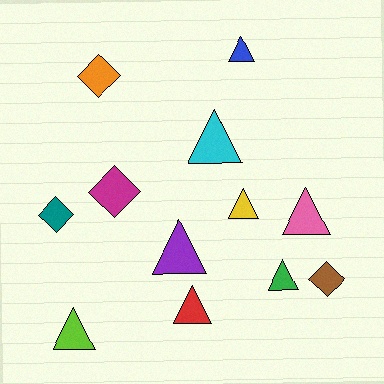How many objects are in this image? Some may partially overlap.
There are 12 objects.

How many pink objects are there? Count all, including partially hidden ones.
There is 1 pink object.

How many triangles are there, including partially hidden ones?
There are 8 triangles.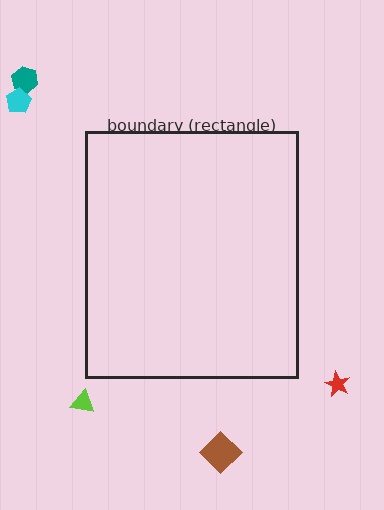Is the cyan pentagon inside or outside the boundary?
Outside.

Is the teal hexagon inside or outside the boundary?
Outside.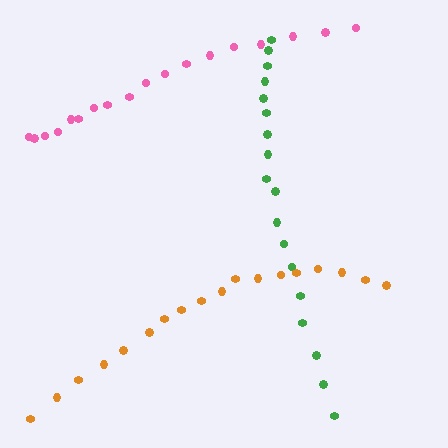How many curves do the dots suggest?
There are 3 distinct paths.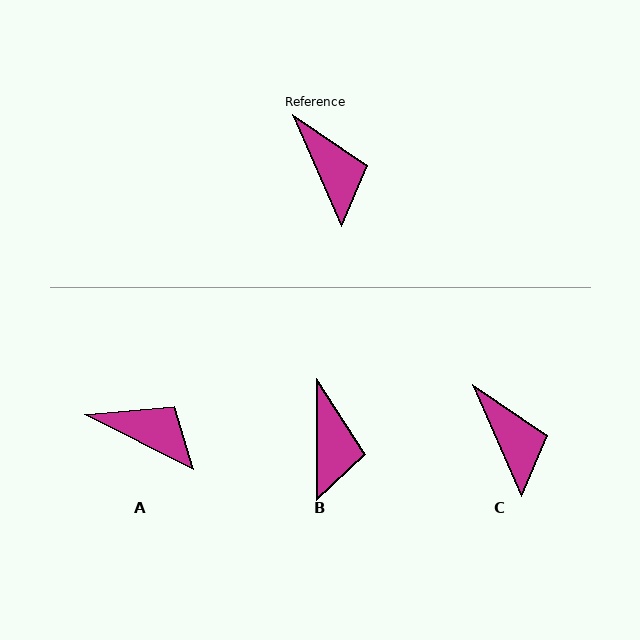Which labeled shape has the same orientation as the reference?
C.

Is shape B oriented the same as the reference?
No, it is off by about 23 degrees.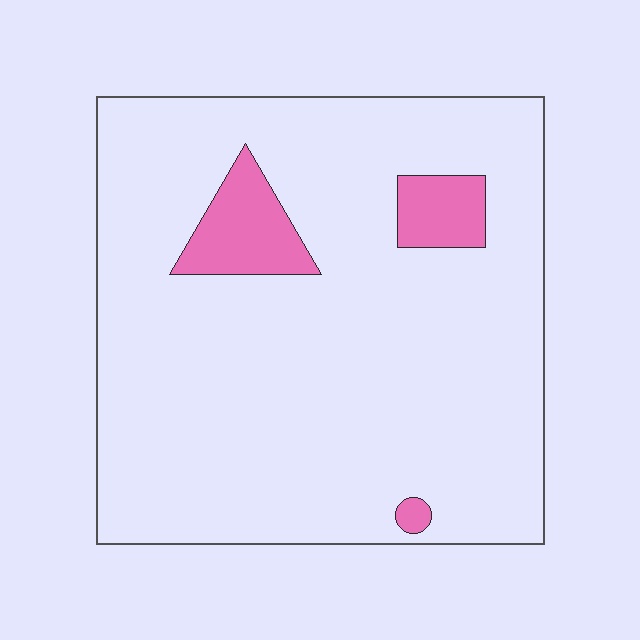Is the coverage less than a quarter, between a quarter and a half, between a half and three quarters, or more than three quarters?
Less than a quarter.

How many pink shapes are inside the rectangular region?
3.